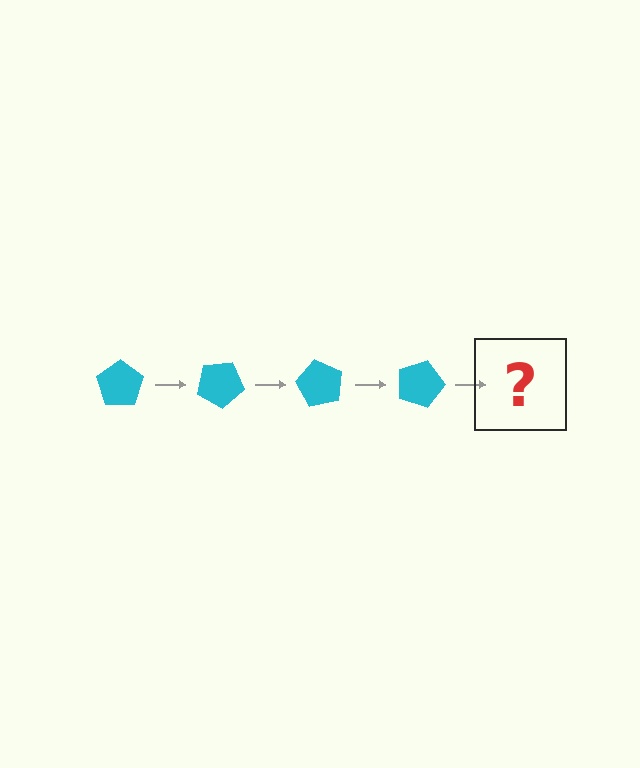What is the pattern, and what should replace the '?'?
The pattern is that the pentagon rotates 30 degrees each step. The '?' should be a cyan pentagon rotated 120 degrees.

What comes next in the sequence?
The next element should be a cyan pentagon rotated 120 degrees.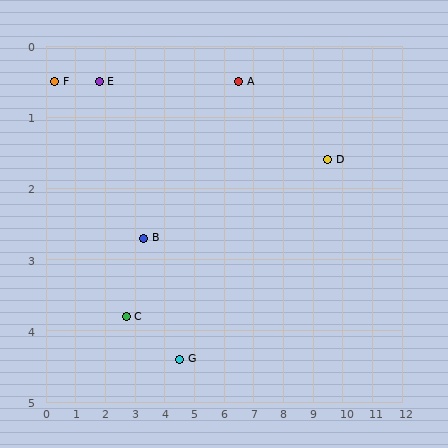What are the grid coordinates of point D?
Point D is at approximately (9.5, 1.6).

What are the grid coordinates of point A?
Point A is at approximately (6.5, 0.5).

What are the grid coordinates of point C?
Point C is at approximately (2.7, 3.8).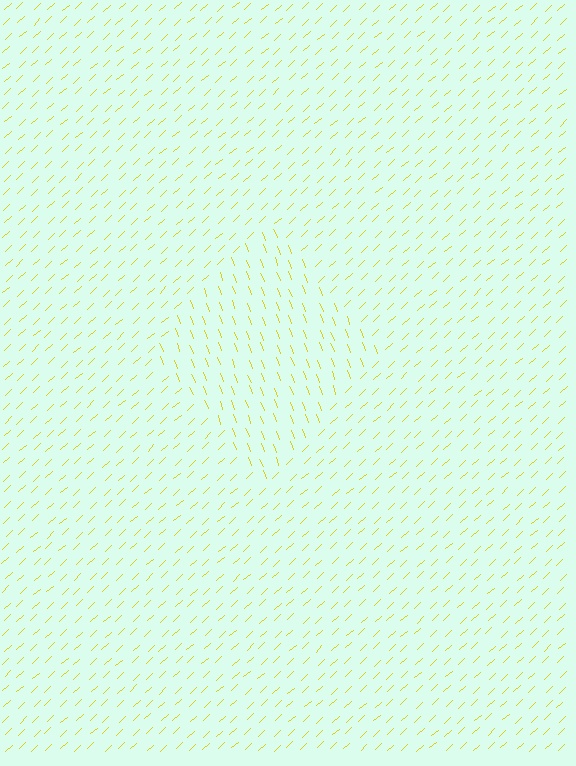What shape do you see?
I see a diamond.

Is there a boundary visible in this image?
Yes, there is a texture boundary formed by a change in line orientation.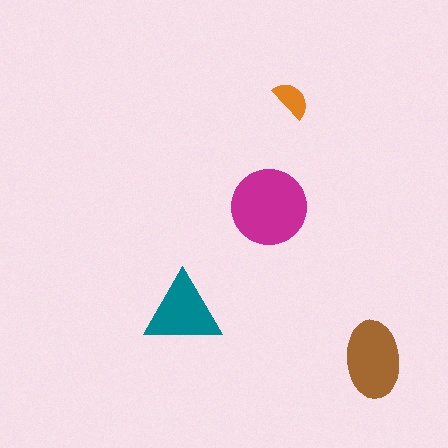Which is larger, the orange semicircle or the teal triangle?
The teal triangle.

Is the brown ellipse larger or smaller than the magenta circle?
Smaller.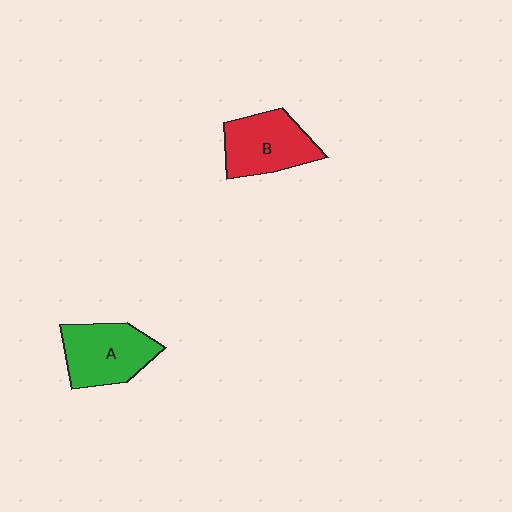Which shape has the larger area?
Shape A (green).